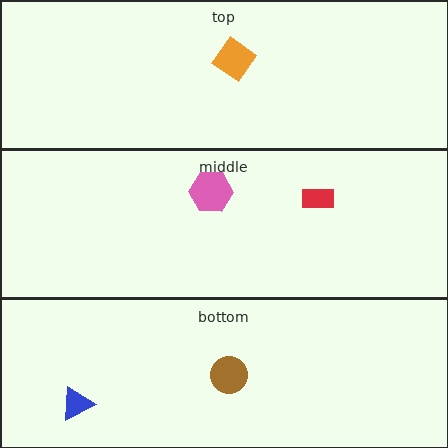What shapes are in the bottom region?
The brown circle, the blue triangle.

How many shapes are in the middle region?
2.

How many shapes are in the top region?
1.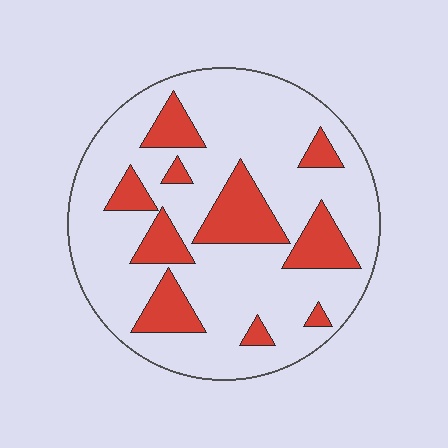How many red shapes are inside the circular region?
10.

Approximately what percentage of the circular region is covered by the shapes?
Approximately 25%.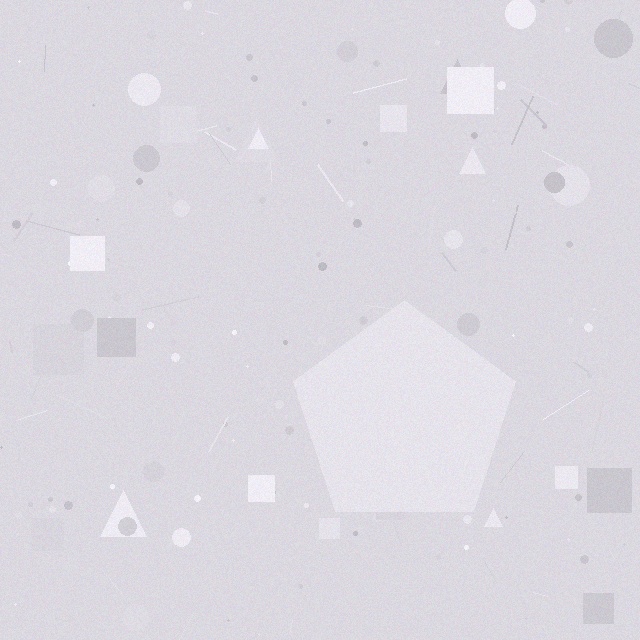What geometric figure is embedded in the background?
A pentagon is embedded in the background.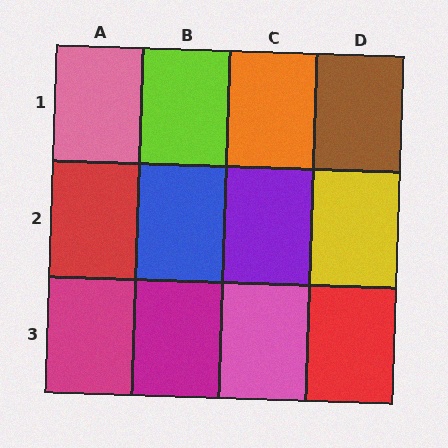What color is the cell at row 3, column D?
Red.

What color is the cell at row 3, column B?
Magenta.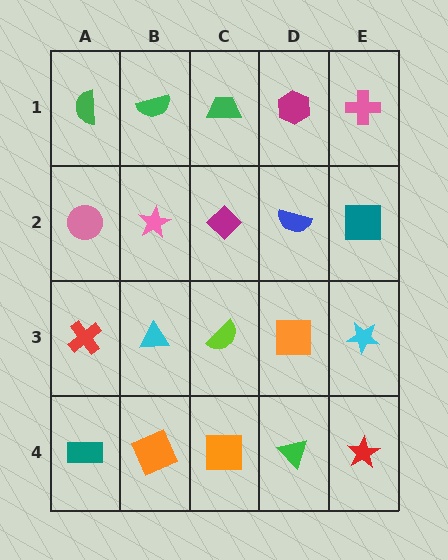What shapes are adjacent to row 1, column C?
A magenta diamond (row 2, column C), a green semicircle (row 1, column B), a magenta hexagon (row 1, column D).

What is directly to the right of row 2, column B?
A magenta diamond.